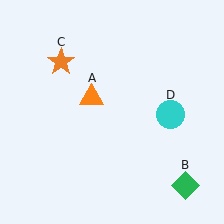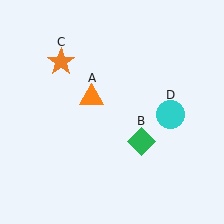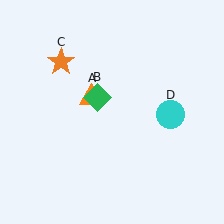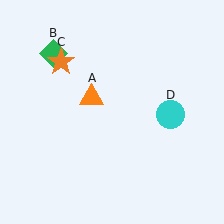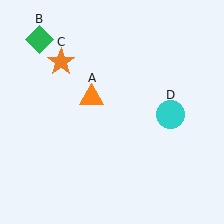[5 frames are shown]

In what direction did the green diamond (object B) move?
The green diamond (object B) moved up and to the left.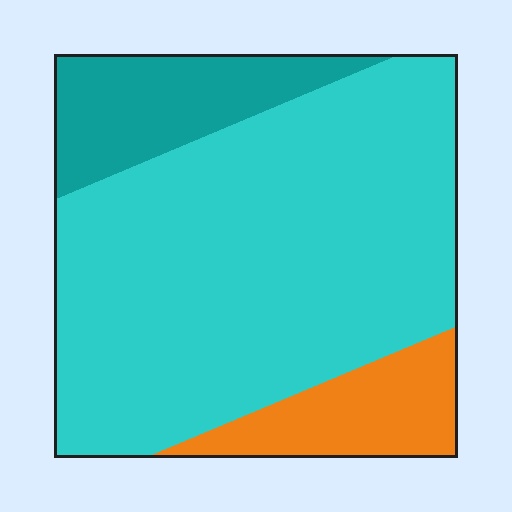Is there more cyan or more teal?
Cyan.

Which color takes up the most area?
Cyan, at roughly 70%.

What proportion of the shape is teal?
Teal covers around 15% of the shape.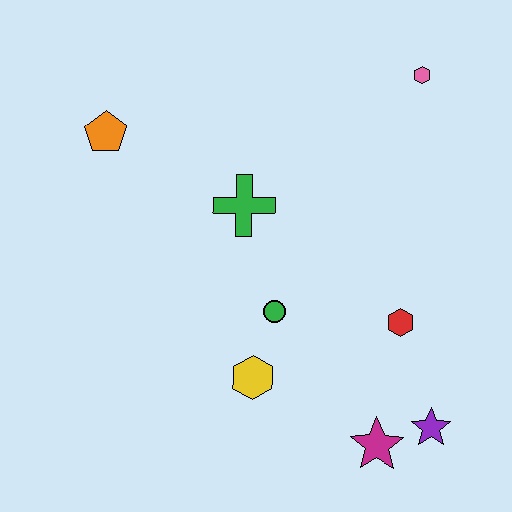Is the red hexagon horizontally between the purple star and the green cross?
Yes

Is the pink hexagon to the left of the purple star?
Yes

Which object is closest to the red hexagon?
The purple star is closest to the red hexagon.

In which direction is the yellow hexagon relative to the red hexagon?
The yellow hexagon is to the left of the red hexagon.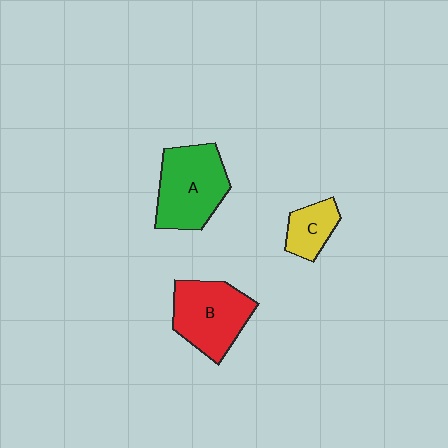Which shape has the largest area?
Shape A (green).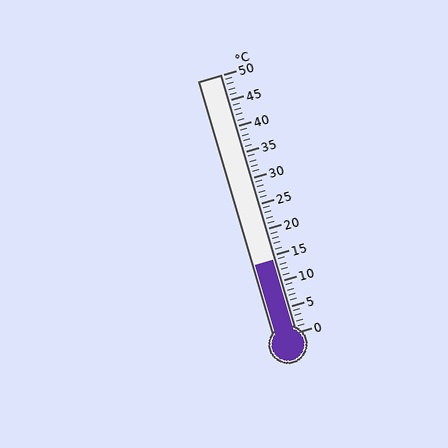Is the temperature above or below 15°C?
The temperature is below 15°C.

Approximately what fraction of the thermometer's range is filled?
The thermometer is filled to approximately 30% of its range.